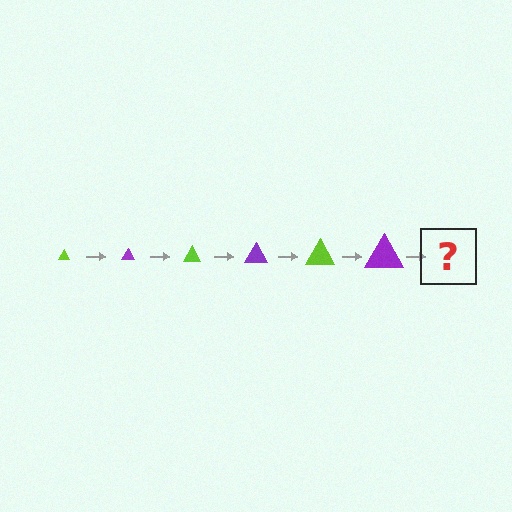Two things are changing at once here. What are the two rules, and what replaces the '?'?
The two rules are that the triangle grows larger each step and the color cycles through lime and purple. The '?' should be a lime triangle, larger than the previous one.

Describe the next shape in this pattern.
It should be a lime triangle, larger than the previous one.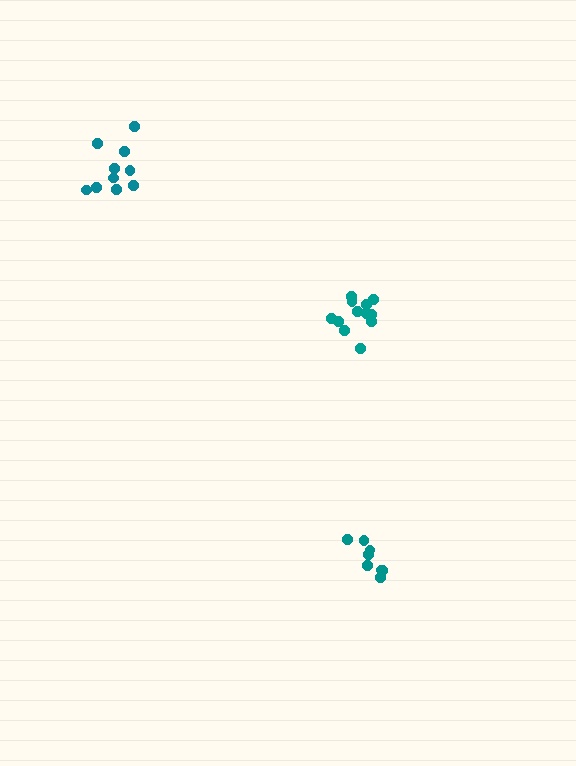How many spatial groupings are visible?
There are 3 spatial groupings.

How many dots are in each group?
Group 1: 10 dots, Group 2: 12 dots, Group 3: 8 dots (30 total).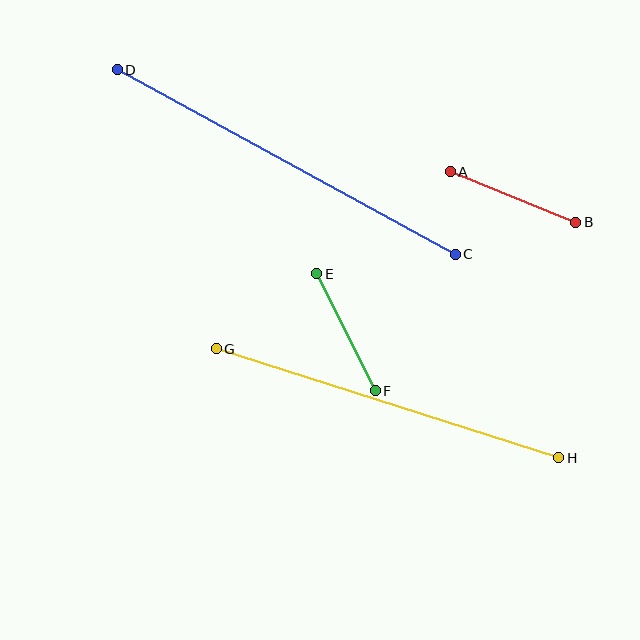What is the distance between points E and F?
The distance is approximately 131 pixels.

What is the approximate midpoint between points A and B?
The midpoint is at approximately (513, 197) pixels.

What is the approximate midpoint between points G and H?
The midpoint is at approximately (387, 403) pixels.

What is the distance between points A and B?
The distance is approximately 135 pixels.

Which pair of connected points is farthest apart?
Points C and D are farthest apart.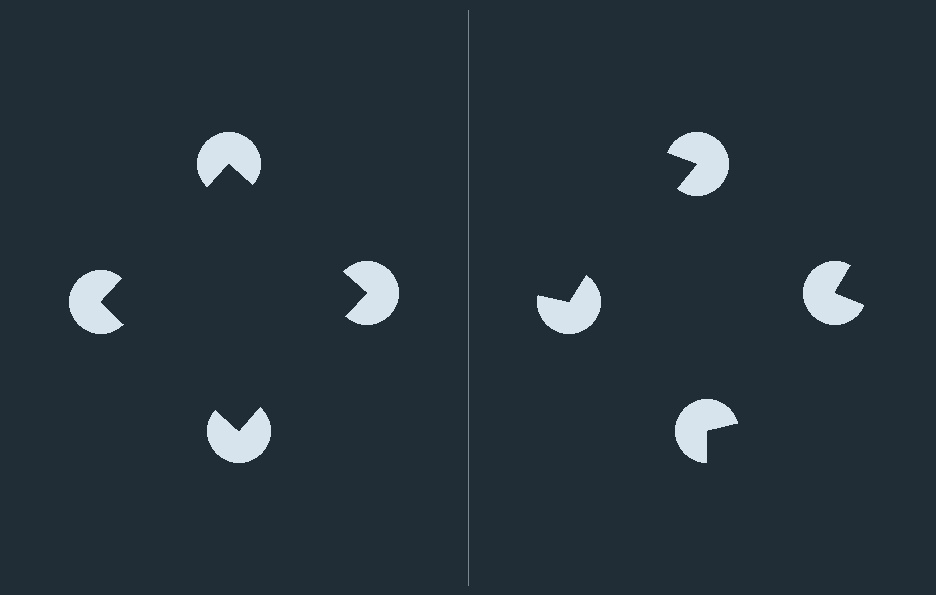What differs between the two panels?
The pac-man discs are positioned identically on both sides; only the wedge orientations differ. On the left they align to a square; on the right they are misaligned.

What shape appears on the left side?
An illusory square.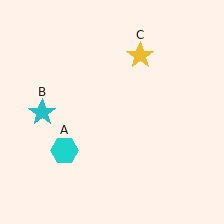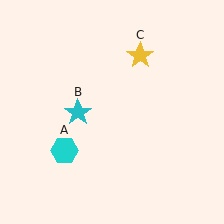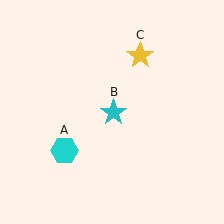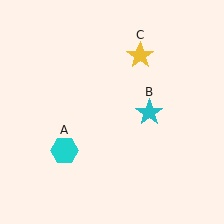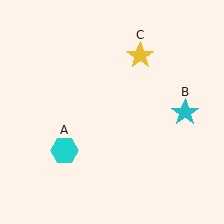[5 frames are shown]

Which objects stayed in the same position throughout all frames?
Cyan hexagon (object A) and yellow star (object C) remained stationary.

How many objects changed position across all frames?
1 object changed position: cyan star (object B).